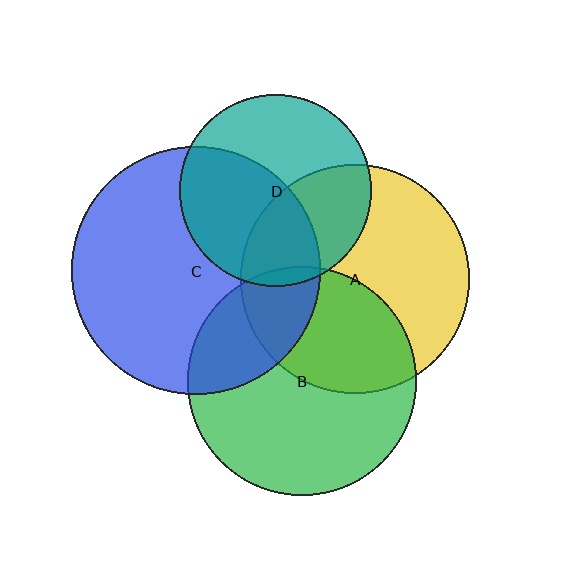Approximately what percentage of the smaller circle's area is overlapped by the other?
Approximately 40%.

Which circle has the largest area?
Circle C (blue).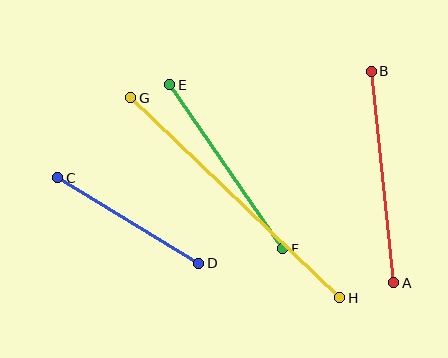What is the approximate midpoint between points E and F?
The midpoint is at approximately (226, 167) pixels.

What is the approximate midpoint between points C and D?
The midpoint is at approximately (128, 220) pixels.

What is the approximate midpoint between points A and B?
The midpoint is at approximately (382, 177) pixels.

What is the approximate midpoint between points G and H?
The midpoint is at approximately (235, 198) pixels.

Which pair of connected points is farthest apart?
Points G and H are farthest apart.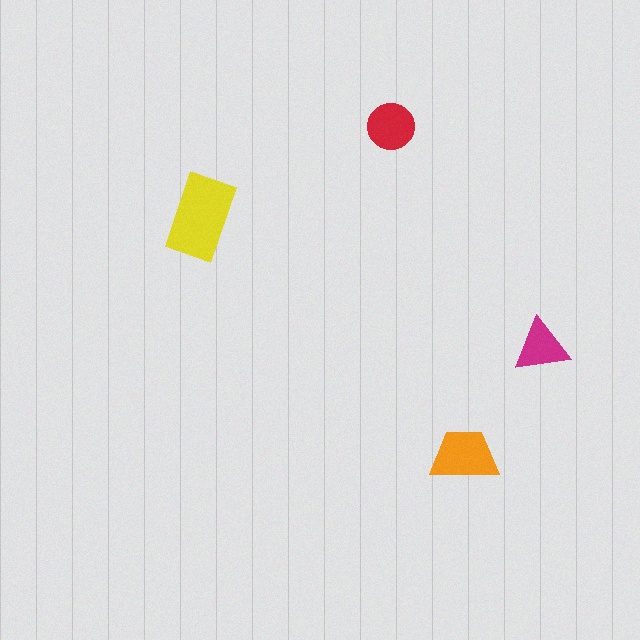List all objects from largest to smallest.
The yellow rectangle, the orange trapezoid, the red circle, the magenta triangle.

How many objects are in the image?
There are 4 objects in the image.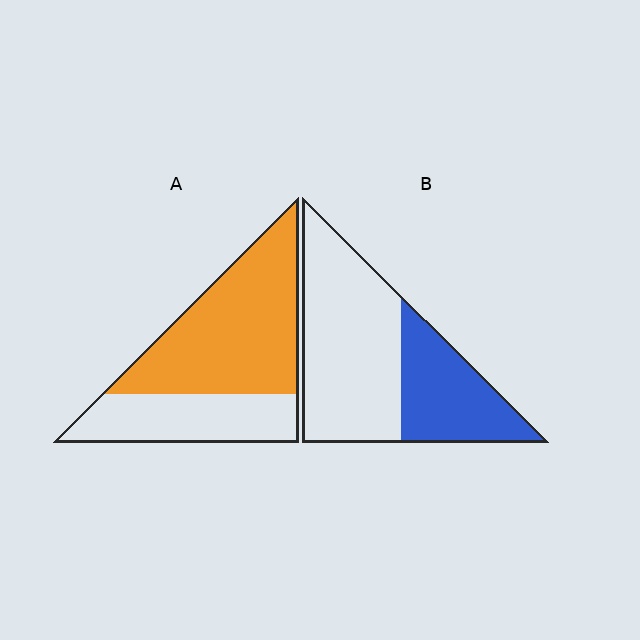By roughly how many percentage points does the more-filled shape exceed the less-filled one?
By roughly 30 percentage points (A over B).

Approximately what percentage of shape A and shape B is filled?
A is approximately 65% and B is approximately 35%.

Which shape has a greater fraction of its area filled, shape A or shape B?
Shape A.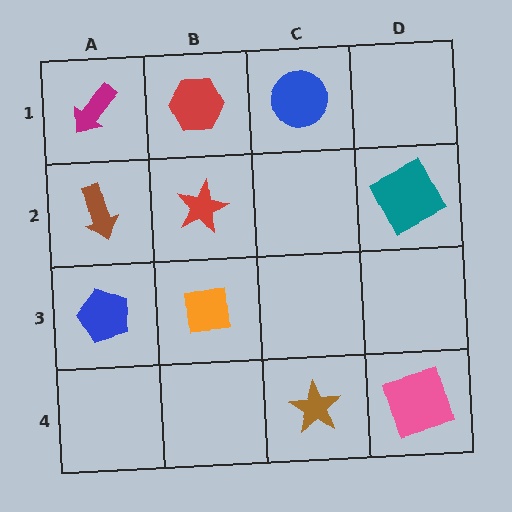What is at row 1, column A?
A magenta arrow.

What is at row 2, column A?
A brown arrow.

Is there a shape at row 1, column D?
No, that cell is empty.